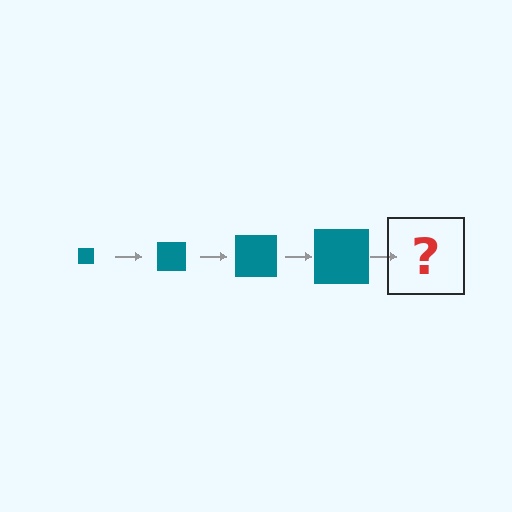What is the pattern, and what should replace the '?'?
The pattern is that the square gets progressively larger each step. The '?' should be a teal square, larger than the previous one.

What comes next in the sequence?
The next element should be a teal square, larger than the previous one.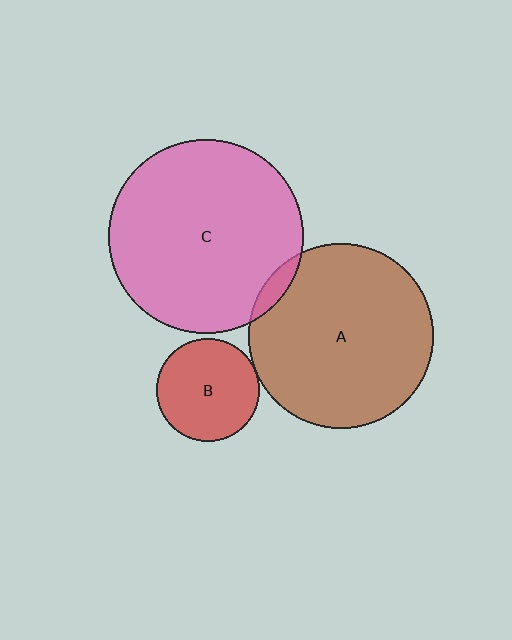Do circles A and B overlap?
Yes.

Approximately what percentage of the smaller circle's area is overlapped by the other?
Approximately 5%.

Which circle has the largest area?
Circle C (pink).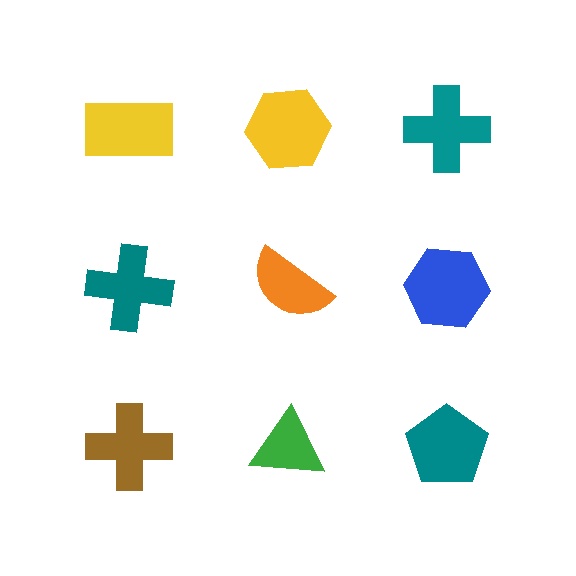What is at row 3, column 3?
A teal pentagon.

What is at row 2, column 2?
An orange semicircle.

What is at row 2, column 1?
A teal cross.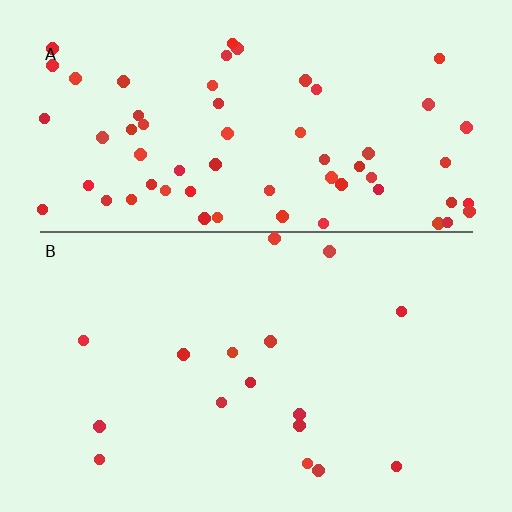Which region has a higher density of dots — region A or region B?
A (the top).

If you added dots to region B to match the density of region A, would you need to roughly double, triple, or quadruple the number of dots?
Approximately quadruple.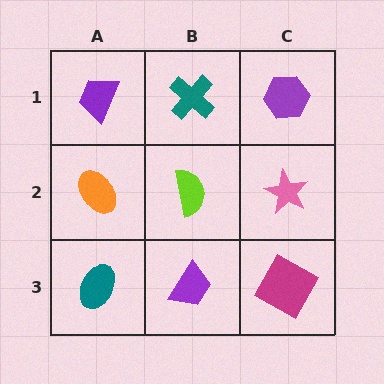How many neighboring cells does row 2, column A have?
3.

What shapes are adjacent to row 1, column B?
A lime semicircle (row 2, column B), a purple trapezoid (row 1, column A), a purple hexagon (row 1, column C).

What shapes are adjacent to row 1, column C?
A pink star (row 2, column C), a teal cross (row 1, column B).